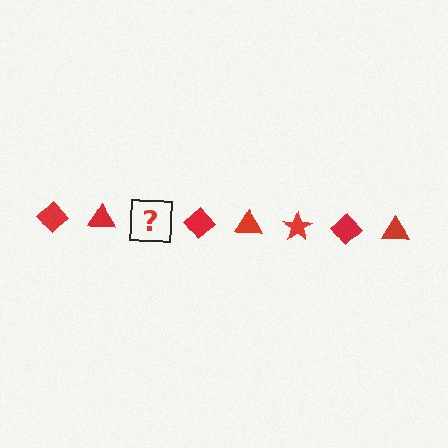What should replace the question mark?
The question mark should be replaced with a red star.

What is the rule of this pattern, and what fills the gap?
The rule is that the pattern cycles through diamond, triangle, star shapes in red. The gap should be filled with a red star.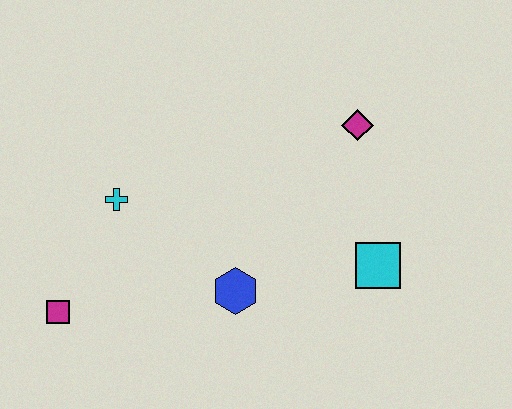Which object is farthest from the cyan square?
The magenta square is farthest from the cyan square.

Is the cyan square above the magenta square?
Yes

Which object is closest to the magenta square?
The cyan cross is closest to the magenta square.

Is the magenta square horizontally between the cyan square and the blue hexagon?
No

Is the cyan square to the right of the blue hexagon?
Yes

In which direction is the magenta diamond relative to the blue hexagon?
The magenta diamond is above the blue hexagon.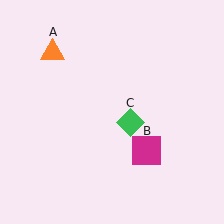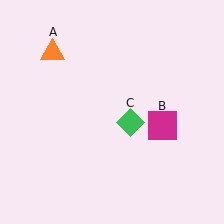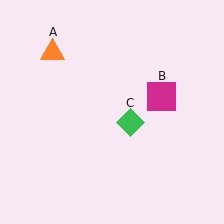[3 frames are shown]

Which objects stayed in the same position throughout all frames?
Orange triangle (object A) and green diamond (object C) remained stationary.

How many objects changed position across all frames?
1 object changed position: magenta square (object B).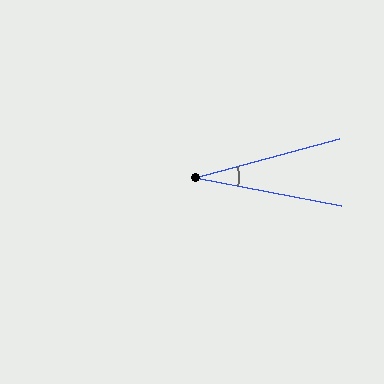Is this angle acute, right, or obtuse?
It is acute.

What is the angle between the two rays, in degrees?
Approximately 26 degrees.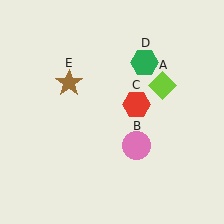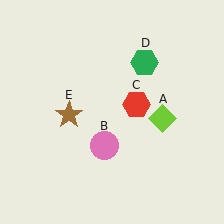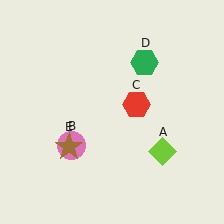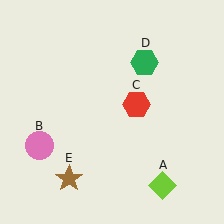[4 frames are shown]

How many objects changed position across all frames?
3 objects changed position: lime diamond (object A), pink circle (object B), brown star (object E).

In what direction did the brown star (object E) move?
The brown star (object E) moved down.